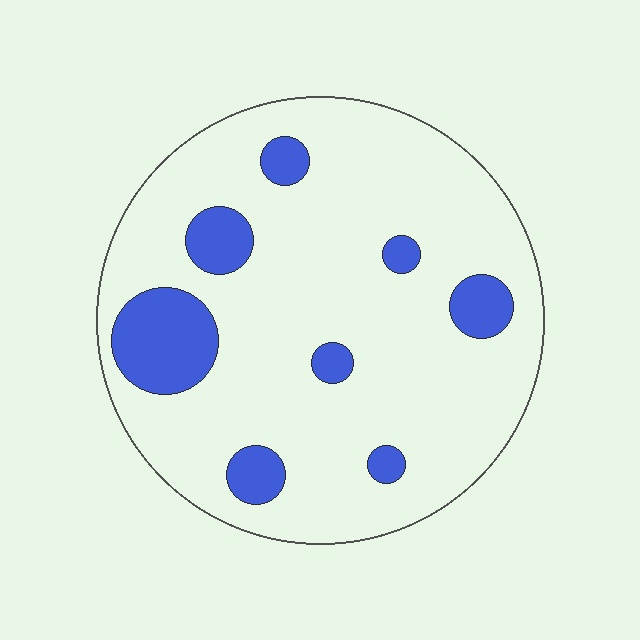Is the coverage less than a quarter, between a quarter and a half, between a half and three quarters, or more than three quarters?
Less than a quarter.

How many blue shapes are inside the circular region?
8.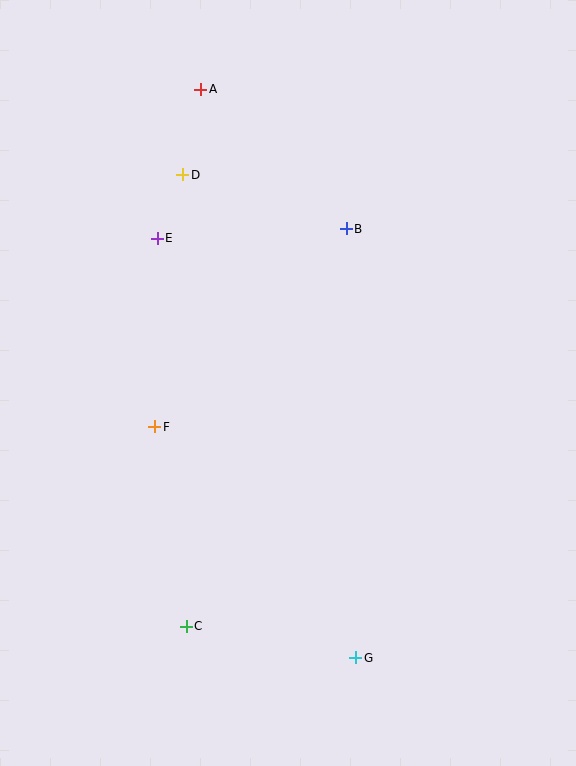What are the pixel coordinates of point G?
Point G is at (356, 658).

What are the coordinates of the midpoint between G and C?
The midpoint between G and C is at (271, 642).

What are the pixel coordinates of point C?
Point C is at (186, 626).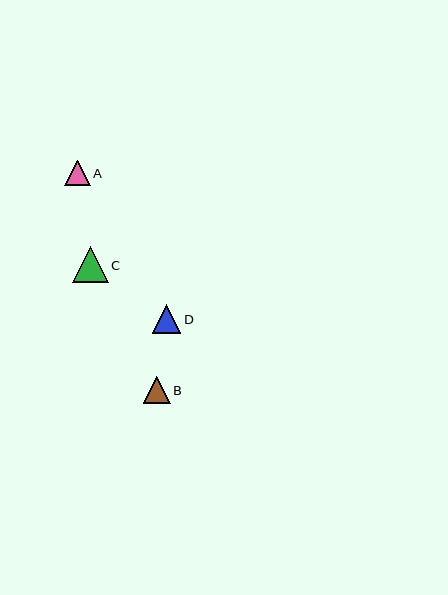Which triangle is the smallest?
Triangle A is the smallest with a size of approximately 26 pixels.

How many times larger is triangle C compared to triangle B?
Triangle C is approximately 1.3 times the size of triangle B.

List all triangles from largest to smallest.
From largest to smallest: C, D, B, A.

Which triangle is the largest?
Triangle C is the largest with a size of approximately 36 pixels.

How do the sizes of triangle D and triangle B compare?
Triangle D and triangle B are approximately the same size.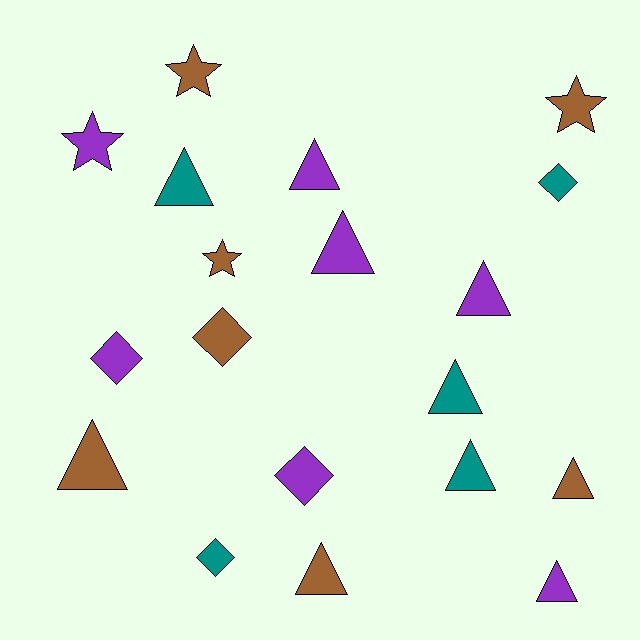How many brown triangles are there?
There are 3 brown triangles.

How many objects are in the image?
There are 19 objects.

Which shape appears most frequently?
Triangle, with 10 objects.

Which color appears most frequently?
Purple, with 7 objects.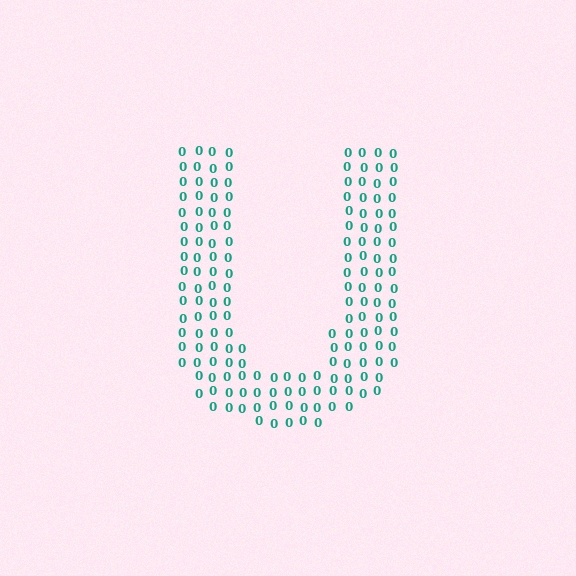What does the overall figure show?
The overall figure shows the letter U.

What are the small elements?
The small elements are digit 0's.